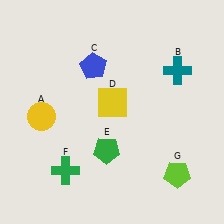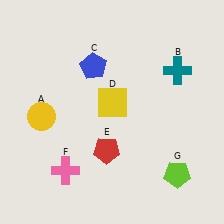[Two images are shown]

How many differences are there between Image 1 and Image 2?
There are 2 differences between the two images.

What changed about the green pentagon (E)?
In Image 1, E is green. In Image 2, it changed to red.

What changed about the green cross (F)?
In Image 1, F is green. In Image 2, it changed to pink.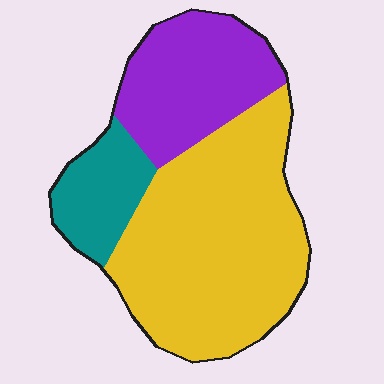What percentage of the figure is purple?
Purple covers roughly 25% of the figure.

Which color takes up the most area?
Yellow, at roughly 60%.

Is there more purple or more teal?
Purple.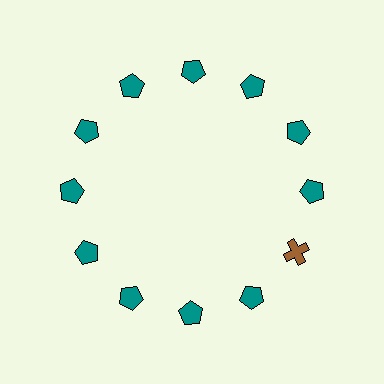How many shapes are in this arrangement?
There are 12 shapes arranged in a ring pattern.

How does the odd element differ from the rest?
It differs in both color (brown instead of teal) and shape (cross instead of pentagon).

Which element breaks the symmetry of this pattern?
The brown cross at roughly the 4 o'clock position breaks the symmetry. All other shapes are teal pentagons.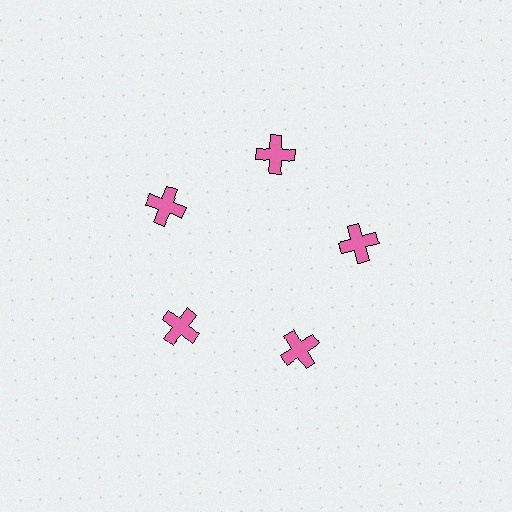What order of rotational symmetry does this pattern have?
This pattern has 5-fold rotational symmetry.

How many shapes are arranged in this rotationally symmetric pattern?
There are 5 shapes, arranged in 5 groups of 1.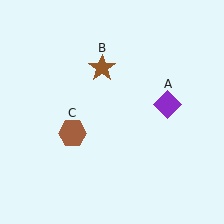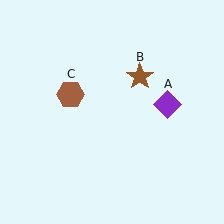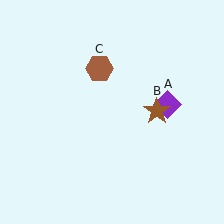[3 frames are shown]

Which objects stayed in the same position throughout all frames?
Purple diamond (object A) remained stationary.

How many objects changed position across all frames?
2 objects changed position: brown star (object B), brown hexagon (object C).